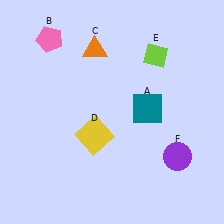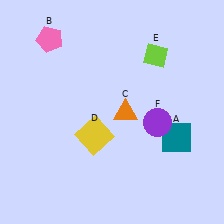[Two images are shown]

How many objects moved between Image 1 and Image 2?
3 objects moved between the two images.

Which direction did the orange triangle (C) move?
The orange triangle (C) moved down.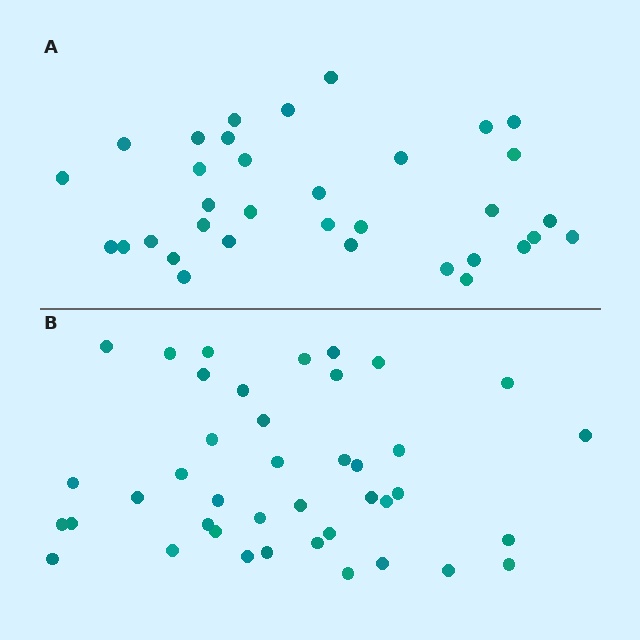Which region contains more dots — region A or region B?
Region B (the bottom region) has more dots.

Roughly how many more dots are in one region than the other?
Region B has roughly 8 or so more dots than region A.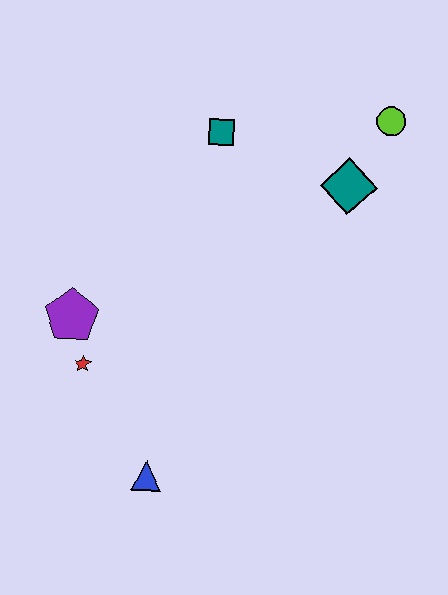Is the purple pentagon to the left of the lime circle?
Yes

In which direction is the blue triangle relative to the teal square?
The blue triangle is below the teal square.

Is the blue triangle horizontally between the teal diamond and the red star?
Yes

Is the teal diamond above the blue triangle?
Yes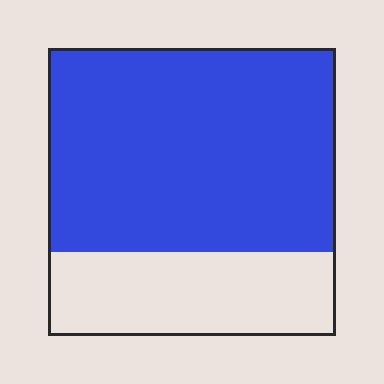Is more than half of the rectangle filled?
Yes.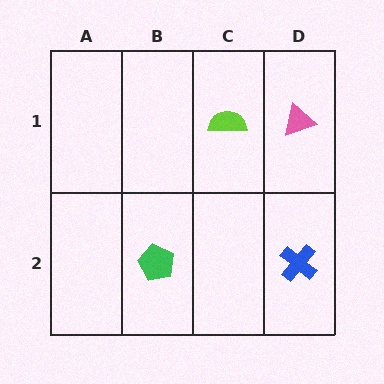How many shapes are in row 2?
2 shapes.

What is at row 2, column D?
A blue cross.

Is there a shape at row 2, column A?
No, that cell is empty.